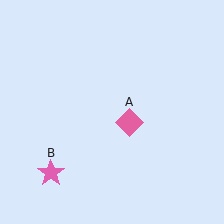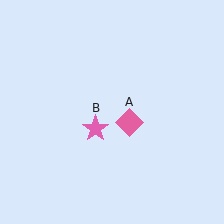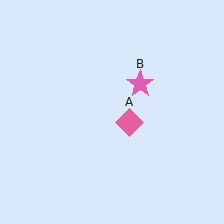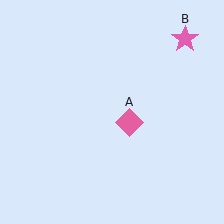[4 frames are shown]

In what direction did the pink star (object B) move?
The pink star (object B) moved up and to the right.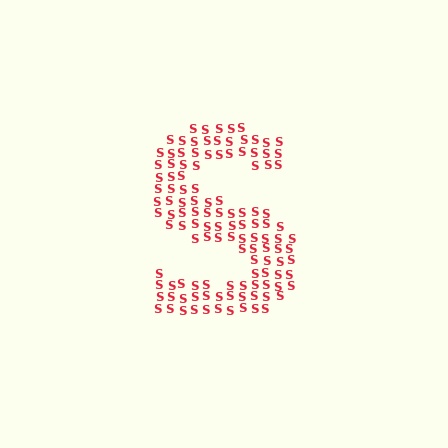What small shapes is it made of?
It is made of small letter S's.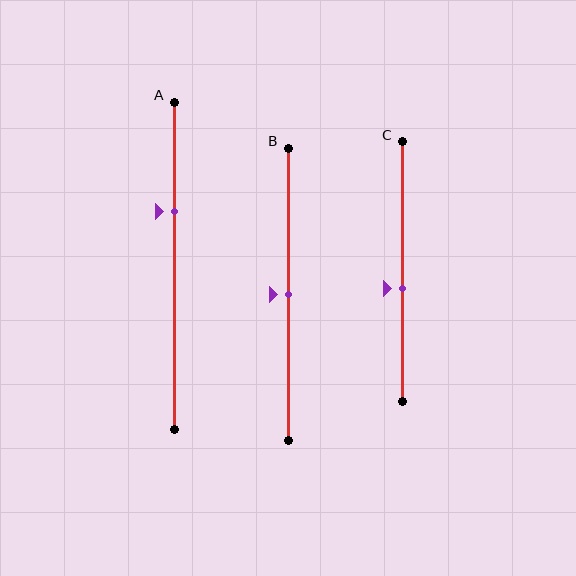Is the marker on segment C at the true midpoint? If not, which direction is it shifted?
No, the marker on segment C is shifted downward by about 7% of the segment length.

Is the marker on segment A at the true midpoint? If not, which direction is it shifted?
No, the marker on segment A is shifted upward by about 17% of the segment length.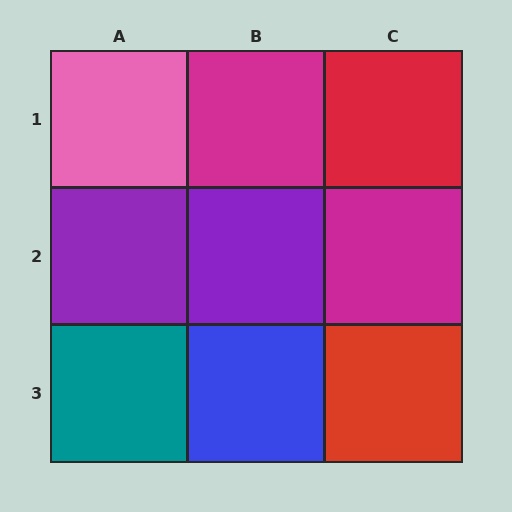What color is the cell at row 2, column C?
Magenta.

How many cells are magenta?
2 cells are magenta.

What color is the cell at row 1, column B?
Magenta.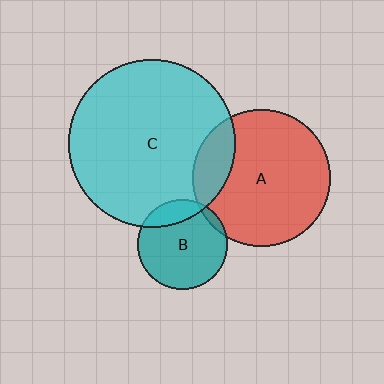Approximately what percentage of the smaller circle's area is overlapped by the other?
Approximately 5%.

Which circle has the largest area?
Circle C (cyan).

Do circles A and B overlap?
Yes.